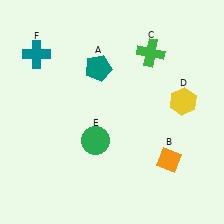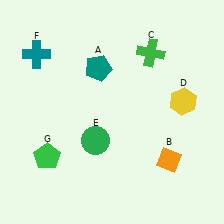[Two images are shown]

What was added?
A green pentagon (G) was added in Image 2.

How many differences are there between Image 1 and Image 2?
There is 1 difference between the two images.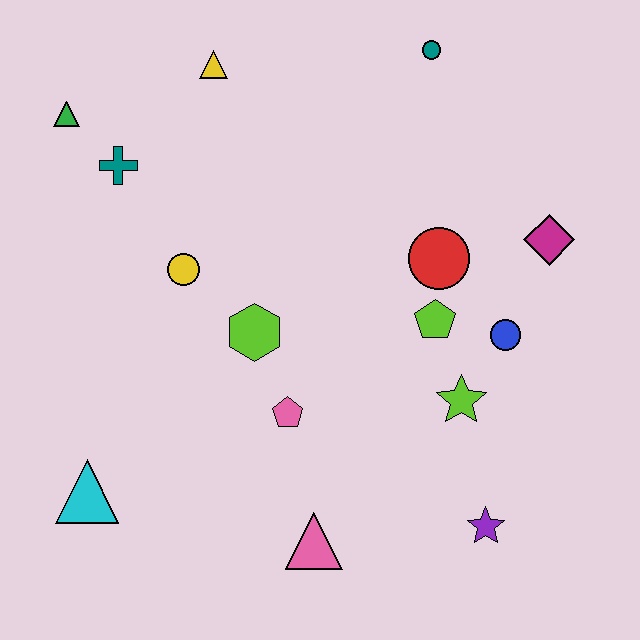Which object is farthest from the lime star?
The green triangle is farthest from the lime star.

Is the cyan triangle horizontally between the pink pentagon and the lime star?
No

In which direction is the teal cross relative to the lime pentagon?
The teal cross is to the left of the lime pentagon.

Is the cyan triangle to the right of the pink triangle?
No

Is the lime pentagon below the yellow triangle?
Yes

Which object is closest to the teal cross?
The green triangle is closest to the teal cross.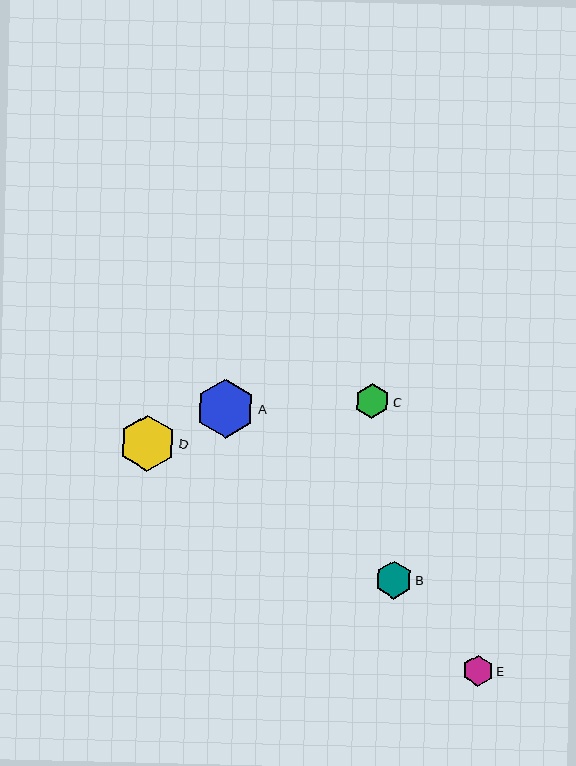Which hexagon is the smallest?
Hexagon E is the smallest with a size of approximately 31 pixels.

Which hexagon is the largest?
Hexagon A is the largest with a size of approximately 59 pixels.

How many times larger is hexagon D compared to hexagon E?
Hexagon D is approximately 1.8 times the size of hexagon E.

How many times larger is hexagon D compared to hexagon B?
Hexagon D is approximately 1.5 times the size of hexagon B.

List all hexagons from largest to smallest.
From largest to smallest: A, D, B, C, E.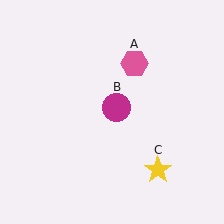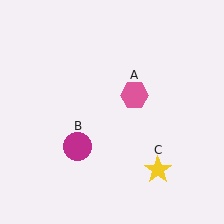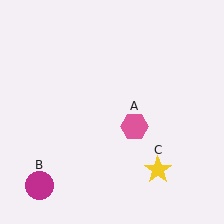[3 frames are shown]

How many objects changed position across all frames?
2 objects changed position: pink hexagon (object A), magenta circle (object B).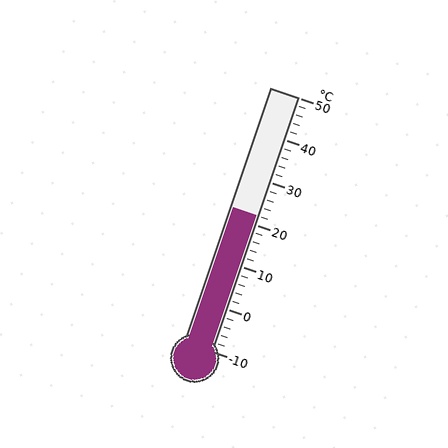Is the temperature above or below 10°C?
The temperature is above 10°C.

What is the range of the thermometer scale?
The thermometer scale ranges from -10°C to 50°C.